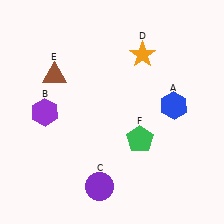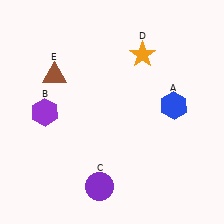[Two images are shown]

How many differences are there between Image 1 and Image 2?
There is 1 difference between the two images.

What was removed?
The green pentagon (F) was removed in Image 2.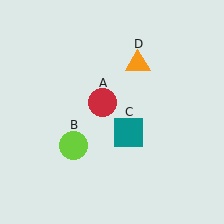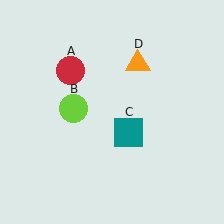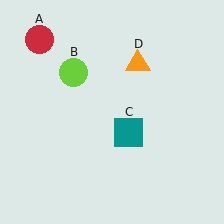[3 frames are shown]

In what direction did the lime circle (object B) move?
The lime circle (object B) moved up.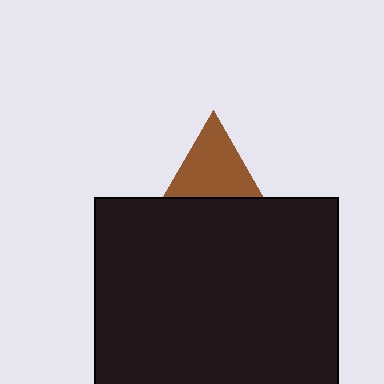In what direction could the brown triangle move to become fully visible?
The brown triangle could move up. That would shift it out from behind the black square entirely.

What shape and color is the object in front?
The object in front is a black square.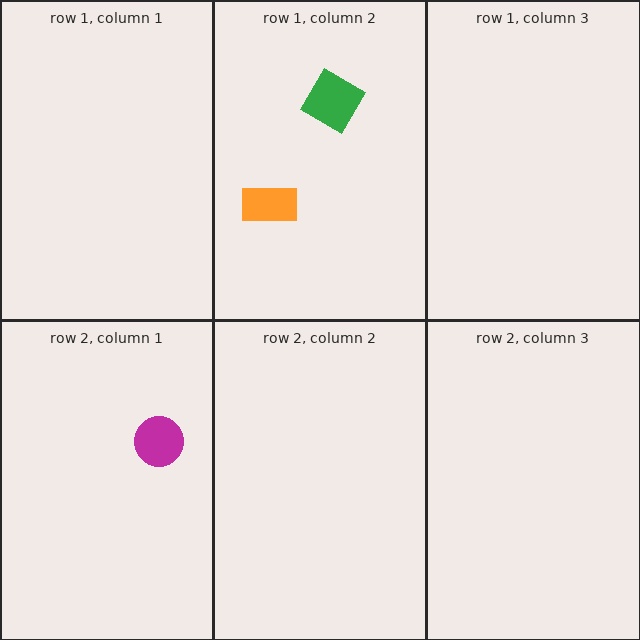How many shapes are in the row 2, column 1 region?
1.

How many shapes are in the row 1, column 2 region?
2.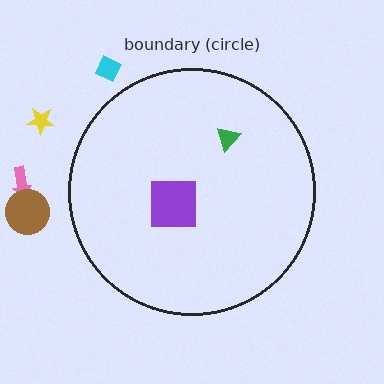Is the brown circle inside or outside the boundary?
Outside.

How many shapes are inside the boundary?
2 inside, 4 outside.